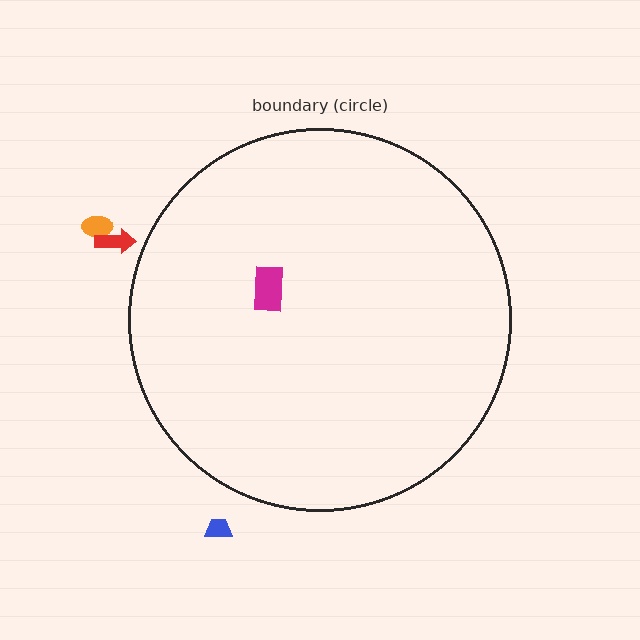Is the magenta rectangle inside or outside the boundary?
Inside.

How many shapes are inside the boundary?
1 inside, 3 outside.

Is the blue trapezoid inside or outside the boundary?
Outside.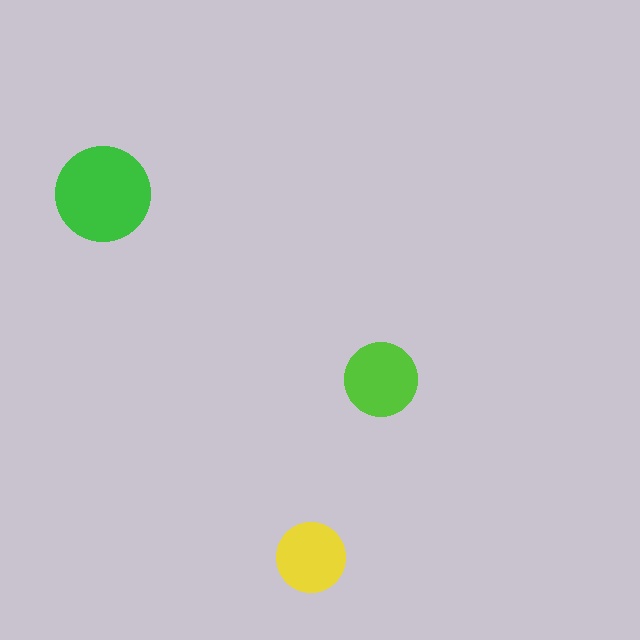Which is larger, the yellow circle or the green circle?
The green one.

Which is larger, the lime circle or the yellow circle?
The lime one.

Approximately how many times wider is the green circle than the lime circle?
About 1.5 times wider.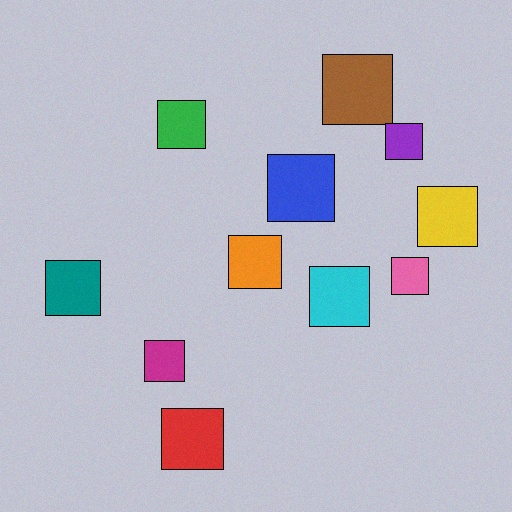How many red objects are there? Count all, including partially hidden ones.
There is 1 red object.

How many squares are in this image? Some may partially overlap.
There are 11 squares.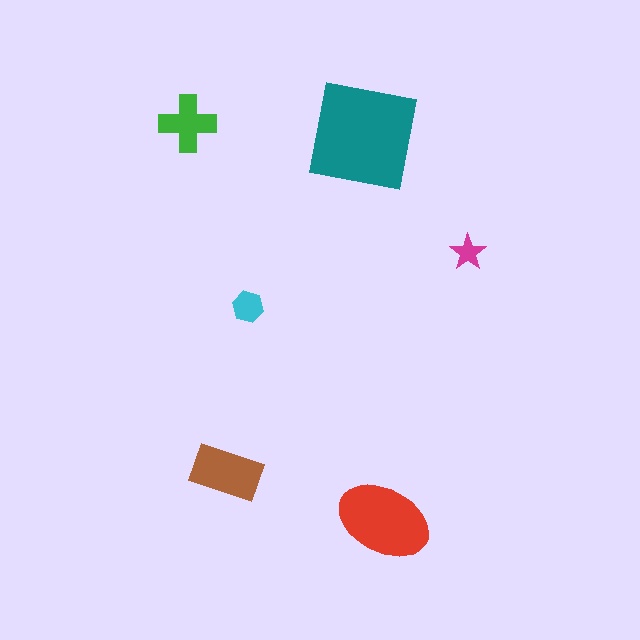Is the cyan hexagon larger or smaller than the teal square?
Smaller.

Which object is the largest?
The teal square.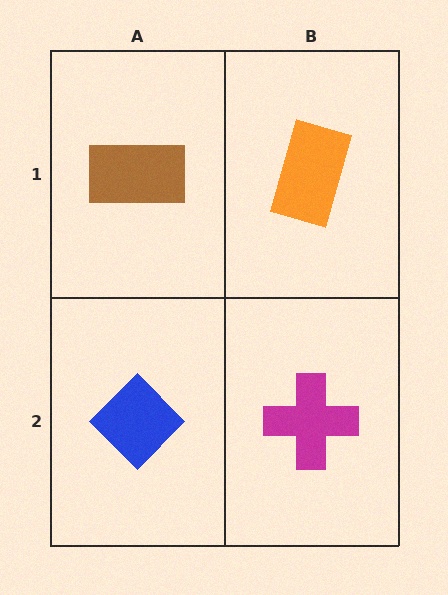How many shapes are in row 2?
2 shapes.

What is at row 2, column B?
A magenta cross.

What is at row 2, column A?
A blue diamond.